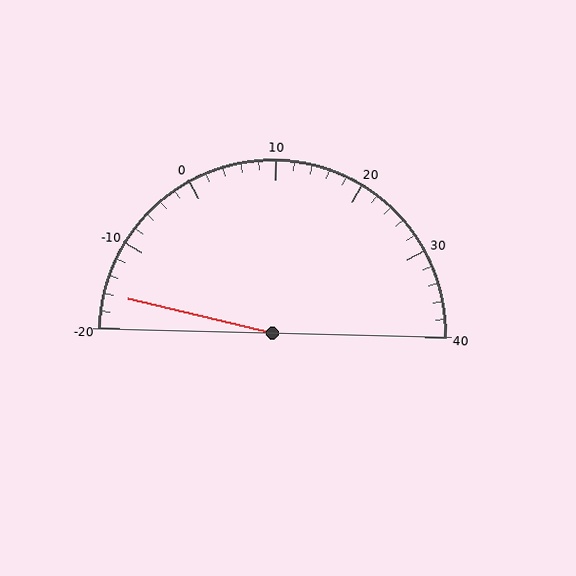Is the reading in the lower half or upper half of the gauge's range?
The reading is in the lower half of the range (-20 to 40).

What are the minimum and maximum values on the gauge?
The gauge ranges from -20 to 40.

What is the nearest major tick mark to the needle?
The nearest major tick mark is -20.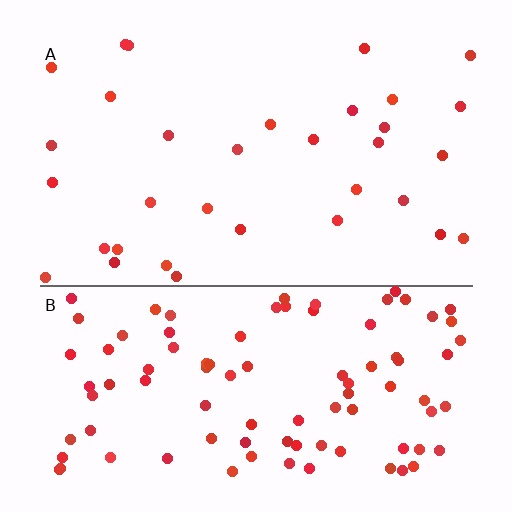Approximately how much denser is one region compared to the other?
Approximately 3.0× — region B over region A.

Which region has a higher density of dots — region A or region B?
B (the bottom).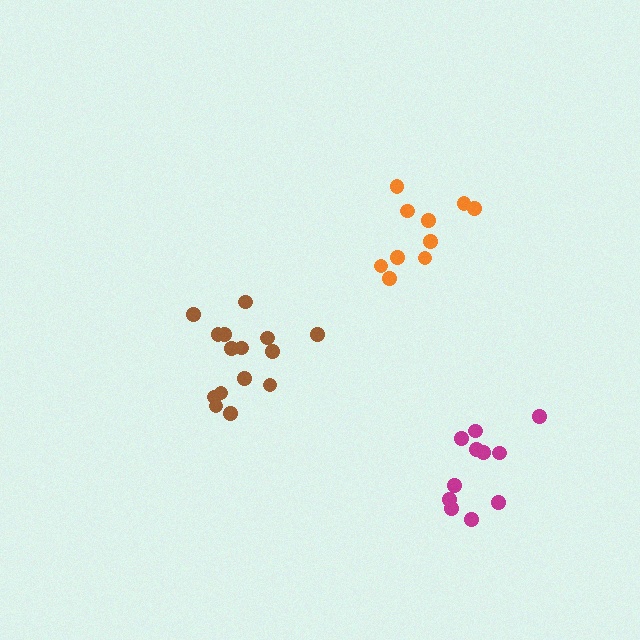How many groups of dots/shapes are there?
There are 3 groups.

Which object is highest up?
The orange cluster is topmost.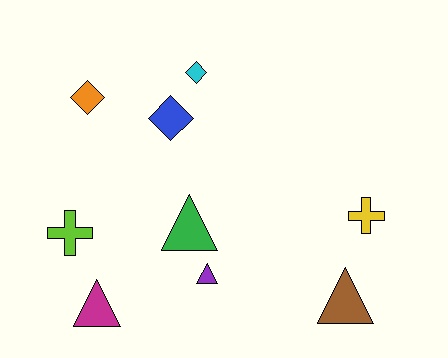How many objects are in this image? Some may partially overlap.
There are 9 objects.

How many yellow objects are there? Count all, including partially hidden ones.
There is 1 yellow object.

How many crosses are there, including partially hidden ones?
There are 2 crosses.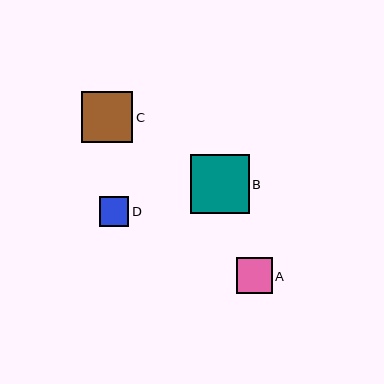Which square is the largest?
Square B is the largest with a size of approximately 59 pixels.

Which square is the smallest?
Square D is the smallest with a size of approximately 29 pixels.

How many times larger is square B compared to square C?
Square B is approximately 1.2 times the size of square C.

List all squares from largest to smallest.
From largest to smallest: B, C, A, D.